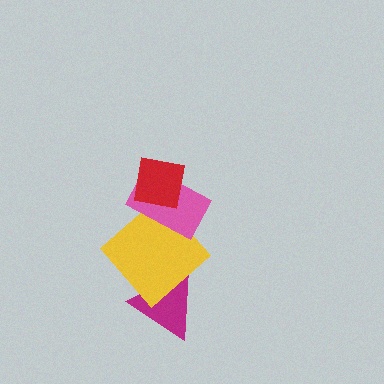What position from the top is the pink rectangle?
The pink rectangle is 2nd from the top.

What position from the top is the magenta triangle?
The magenta triangle is 4th from the top.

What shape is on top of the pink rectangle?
The red square is on top of the pink rectangle.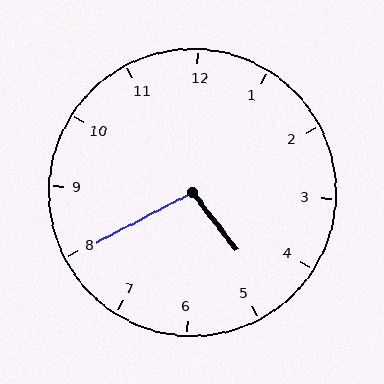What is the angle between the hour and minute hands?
Approximately 100 degrees.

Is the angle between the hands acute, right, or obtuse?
It is obtuse.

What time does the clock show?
4:40.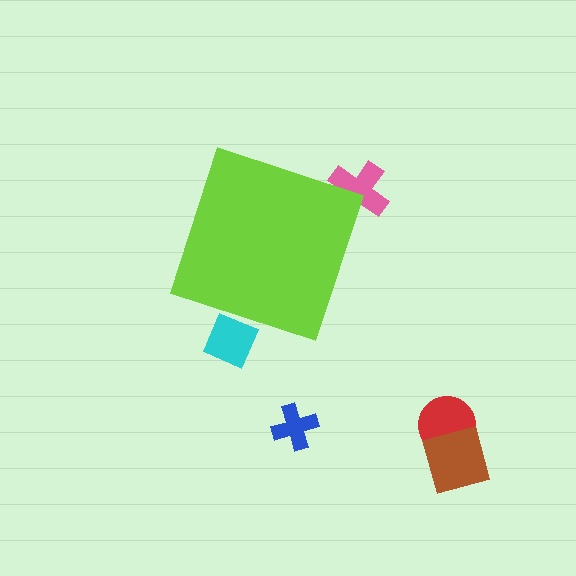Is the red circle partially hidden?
No, the red circle is fully visible.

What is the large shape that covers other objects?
A lime diamond.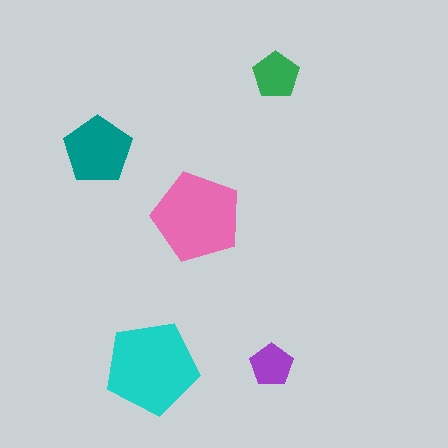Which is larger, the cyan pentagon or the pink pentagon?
The cyan one.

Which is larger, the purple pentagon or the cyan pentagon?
The cyan one.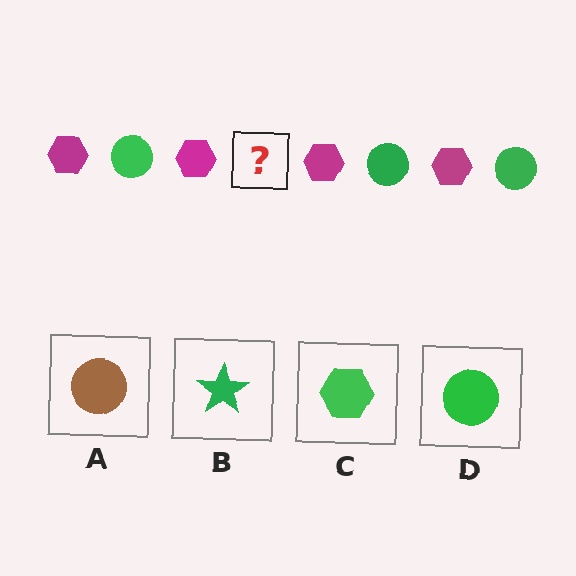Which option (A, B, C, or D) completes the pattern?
D.